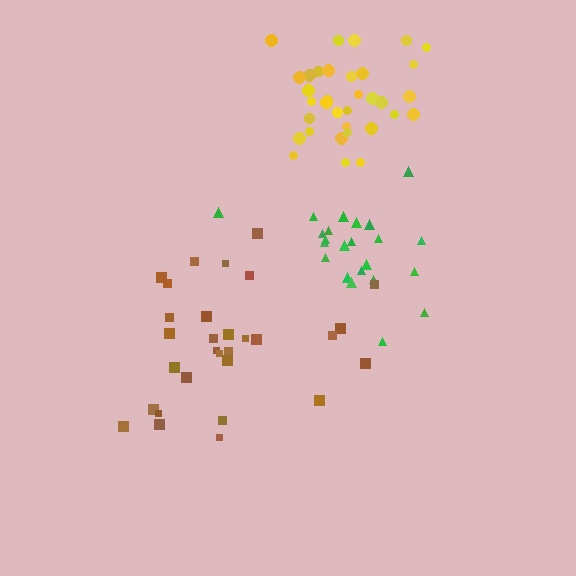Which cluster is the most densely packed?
Yellow.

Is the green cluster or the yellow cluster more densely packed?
Yellow.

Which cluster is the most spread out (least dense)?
Brown.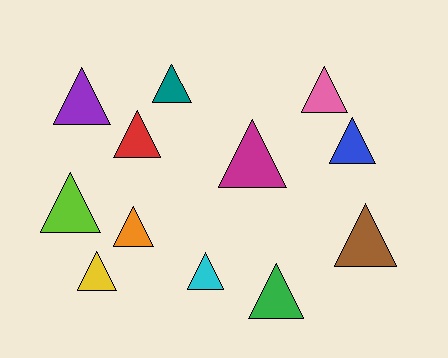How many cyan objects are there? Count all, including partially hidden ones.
There is 1 cyan object.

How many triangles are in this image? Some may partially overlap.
There are 12 triangles.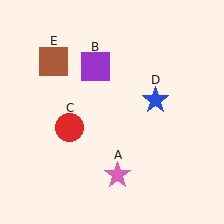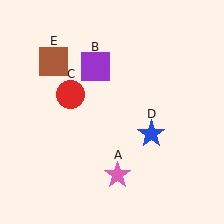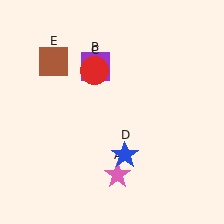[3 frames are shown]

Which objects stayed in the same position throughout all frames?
Pink star (object A) and purple square (object B) and brown square (object E) remained stationary.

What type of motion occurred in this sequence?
The red circle (object C), blue star (object D) rotated clockwise around the center of the scene.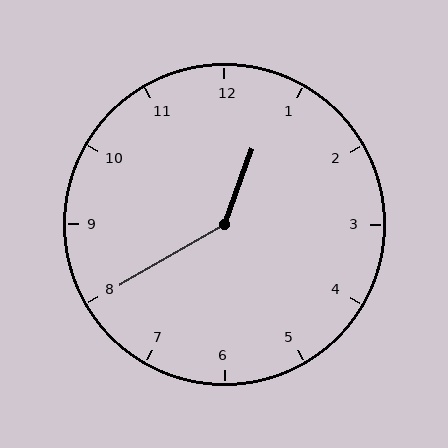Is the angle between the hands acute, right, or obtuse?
It is obtuse.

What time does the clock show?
12:40.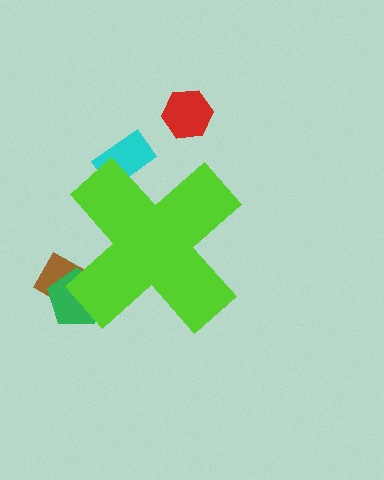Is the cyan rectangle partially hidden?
Yes, the cyan rectangle is partially hidden behind the lime cross.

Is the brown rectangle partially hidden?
Yes, the brown rectangle is partially hidden behind the lime cross.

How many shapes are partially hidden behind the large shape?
3 shapes are partially hidden.